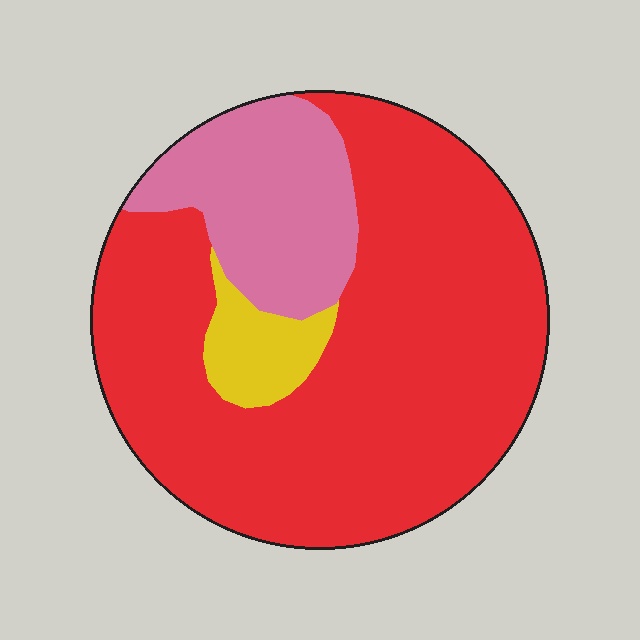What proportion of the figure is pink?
Pink covers about 20% of the figure.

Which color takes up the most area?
Red, at roughly 75%.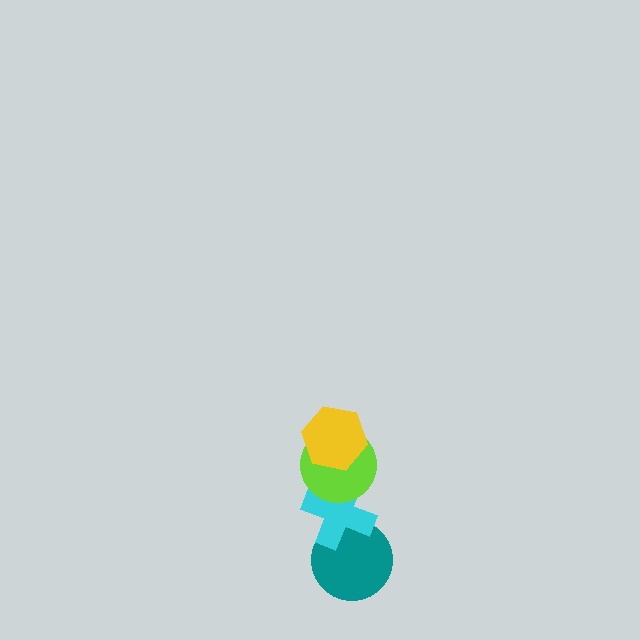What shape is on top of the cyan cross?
The lime circle is on top of the cyan cross.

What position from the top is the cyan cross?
The cyan cross is 3rd from the top.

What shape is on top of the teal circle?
The cyan cross is on top of the teal circle.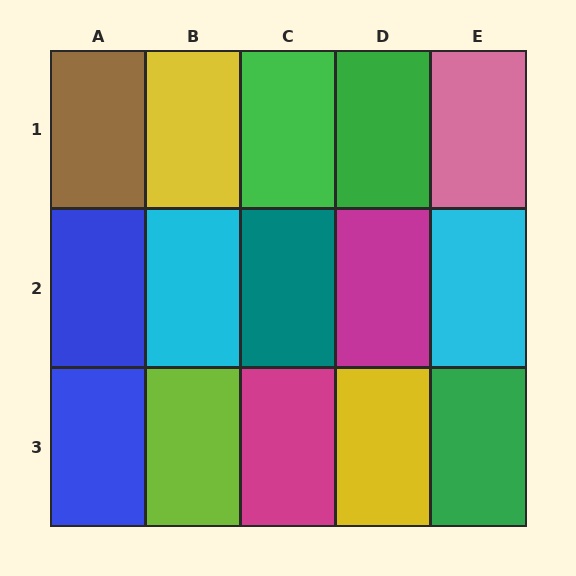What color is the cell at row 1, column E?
Pink.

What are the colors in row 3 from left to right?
Blue, lime, magenta, yellow, green.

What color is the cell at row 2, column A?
Blue.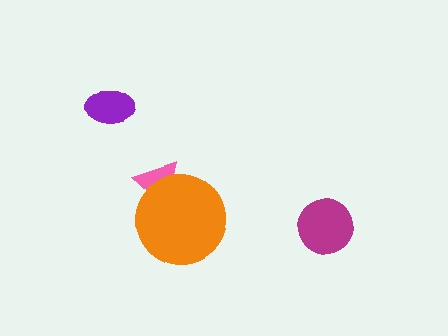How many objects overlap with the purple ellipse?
0 objects overlap with the purple ellipse.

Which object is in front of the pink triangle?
The orange circle is in front of the pink triangle.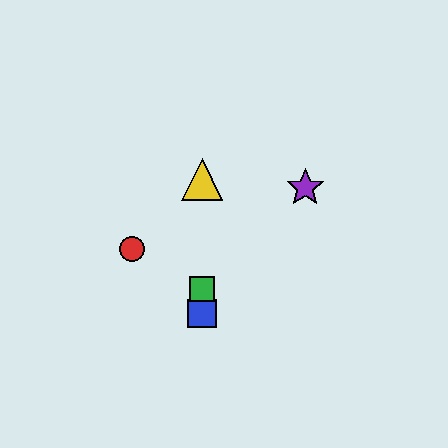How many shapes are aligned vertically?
3 shapes (the blue square, the green square, the yellow triangle) are aligned vertically.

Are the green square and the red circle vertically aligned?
No, the green square is at x≈202 and the red circle is at x≈132.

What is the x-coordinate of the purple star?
The purple star is at x≈305.